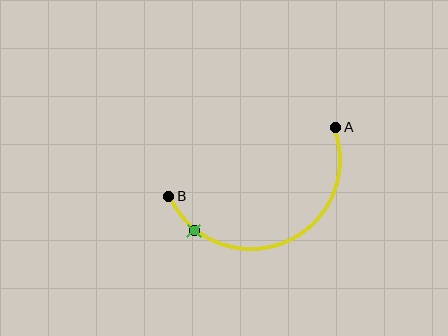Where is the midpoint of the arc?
The arc midpoint is the point on the curve farthest from the straight line joining A and B. It sits below that line.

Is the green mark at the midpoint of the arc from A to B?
No. The green mark lies on the arc but is closer to endpoint B. The arc midpoint would be at the point on the curve equidistant along the arc from both A and B.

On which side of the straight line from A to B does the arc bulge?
The arc bulges below the straight line connecting A and B.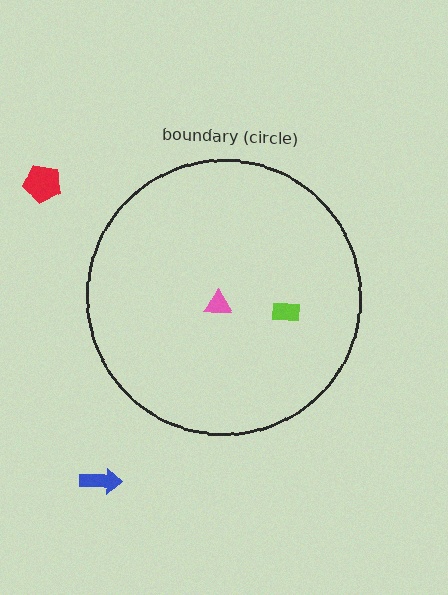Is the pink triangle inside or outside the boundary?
Inside.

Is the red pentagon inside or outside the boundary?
Outside.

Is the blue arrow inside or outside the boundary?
Outside.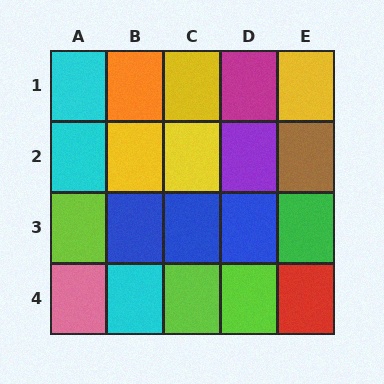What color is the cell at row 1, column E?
Yellow.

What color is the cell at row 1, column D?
Magenta.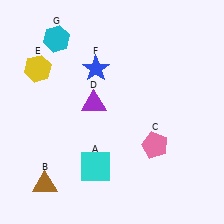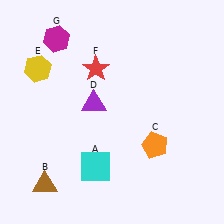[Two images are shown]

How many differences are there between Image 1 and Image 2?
There are 3 differences between the two images.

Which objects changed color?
C changed from pink to orange. F changed from blue to red. G changed from cyan to magenta.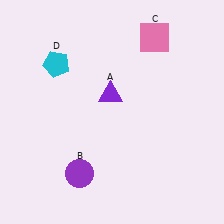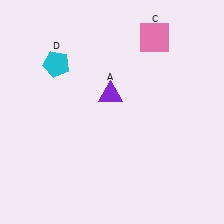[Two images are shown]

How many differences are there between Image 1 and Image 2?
There is 1 difference between the two images.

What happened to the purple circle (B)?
The purple circle (B) was removed in Image 2. It was in the bottom-left area of Image 1.